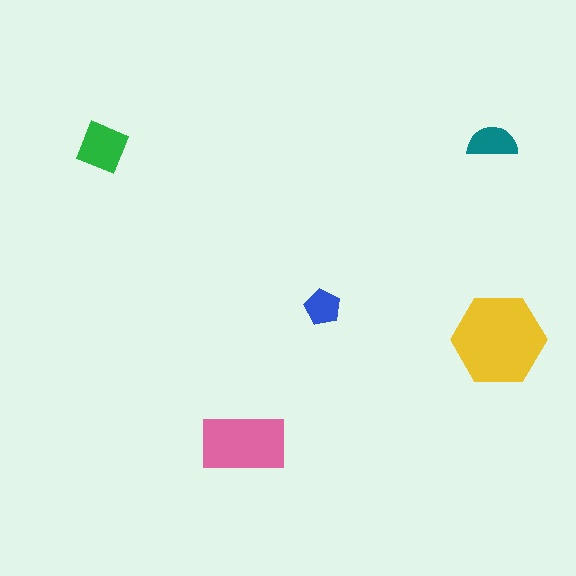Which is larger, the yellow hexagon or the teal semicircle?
The yellow hexagon.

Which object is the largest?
The yellow hexagon.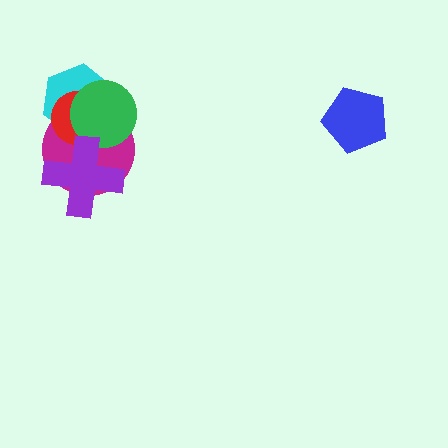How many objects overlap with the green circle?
4 objects overlap with the green circle.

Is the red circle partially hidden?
Yes, it is partially covered by another shape.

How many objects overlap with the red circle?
4 objects overlap with the red circle.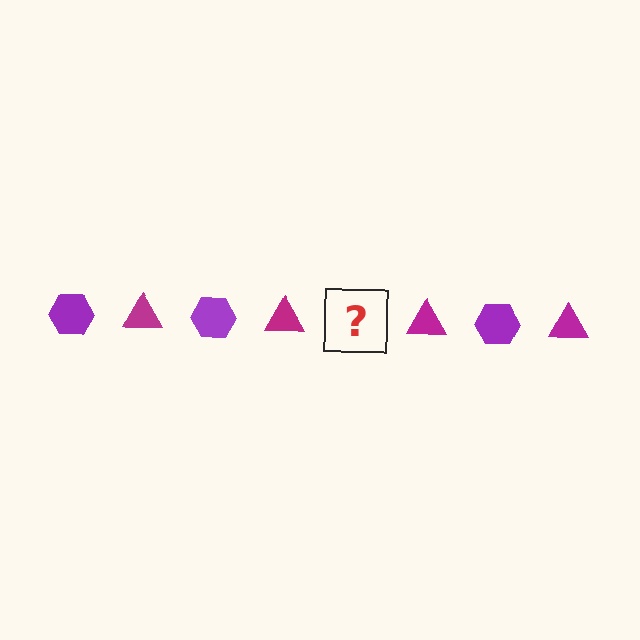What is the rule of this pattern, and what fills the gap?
The rule is that the pattern alternates between purple hexagon and magenta triangle. The gap should be filled with a purple hexagon.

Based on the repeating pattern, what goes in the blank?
The blank should be a purple hexagon.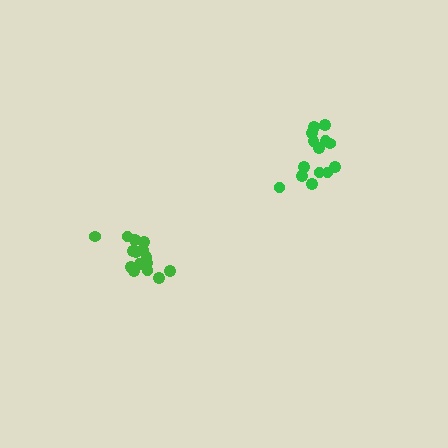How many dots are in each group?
Group 1: 15 dots, Group 2: 14 dots (29 total).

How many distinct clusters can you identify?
There are 2 distinct clusters.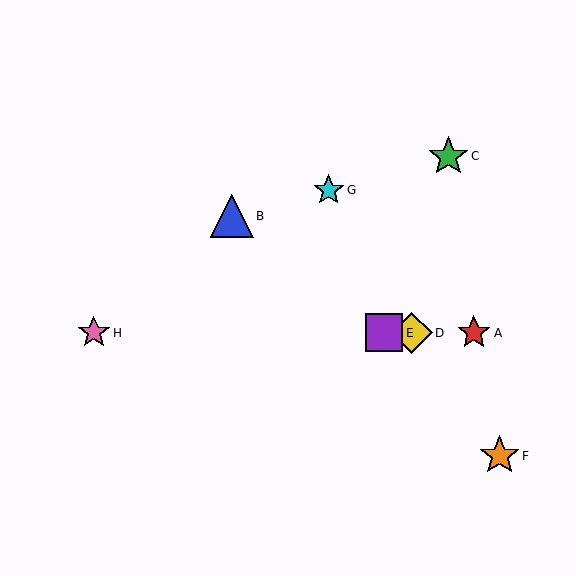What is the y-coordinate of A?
Object A is at y≈333.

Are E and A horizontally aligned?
Yes, both are at y≈333.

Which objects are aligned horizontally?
Objects A, D, E, H are aligned horizontally.